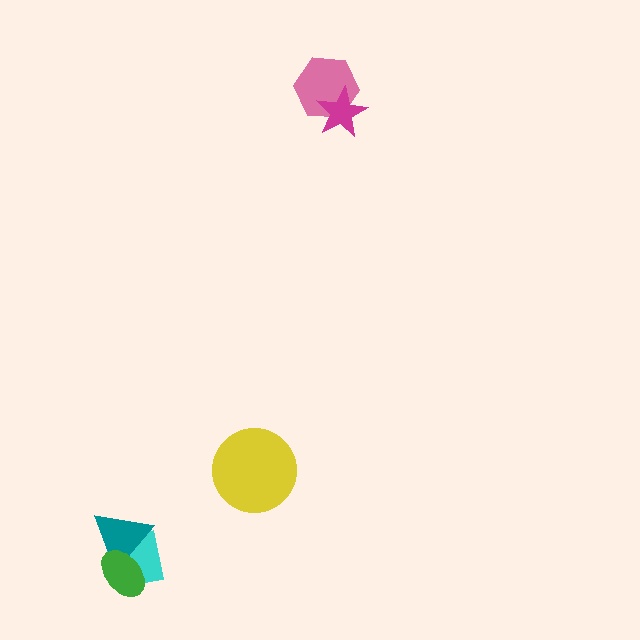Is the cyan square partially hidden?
Yes, it is partially covered by another shape.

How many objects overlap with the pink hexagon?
1 object overlaps with the pink hexagon.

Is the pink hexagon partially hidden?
Yes, it is partially covered by another shape.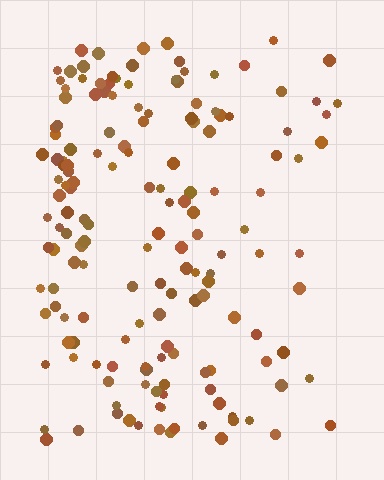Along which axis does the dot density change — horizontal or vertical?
Horizontal.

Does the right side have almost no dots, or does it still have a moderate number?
Still a moderate number, just noticeably fewer than the left.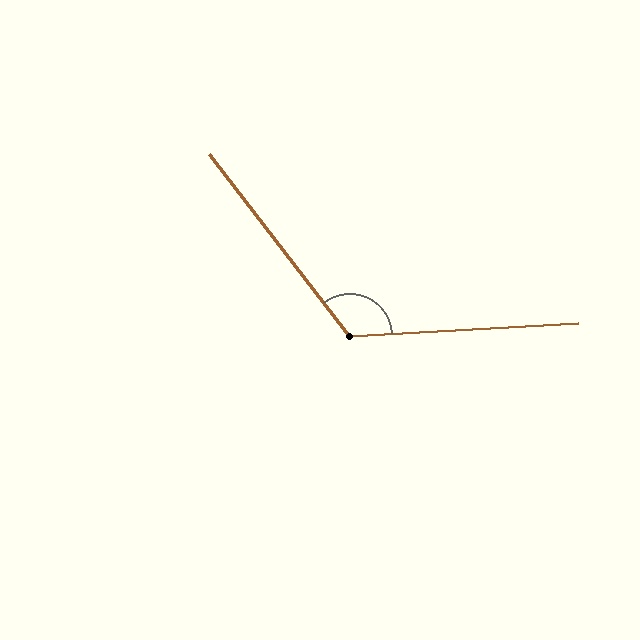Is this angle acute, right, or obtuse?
It is obtuse.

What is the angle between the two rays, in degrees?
Approximately 125 degrees.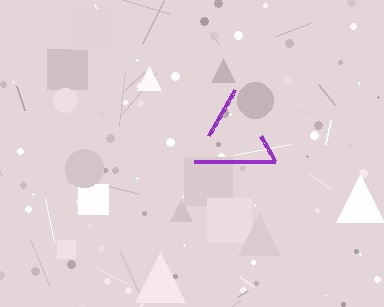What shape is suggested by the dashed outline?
The dashed outline suggests a triangle.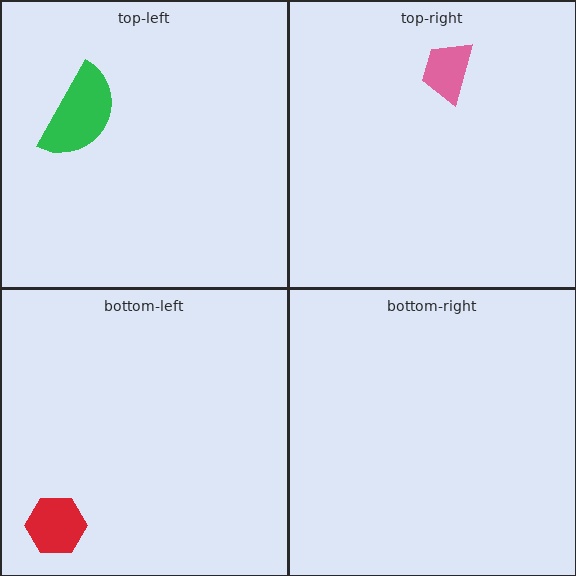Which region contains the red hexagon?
The bottom-left region.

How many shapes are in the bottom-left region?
1.